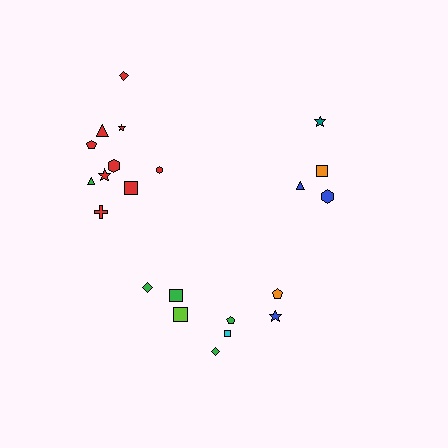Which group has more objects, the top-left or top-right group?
The top-left group.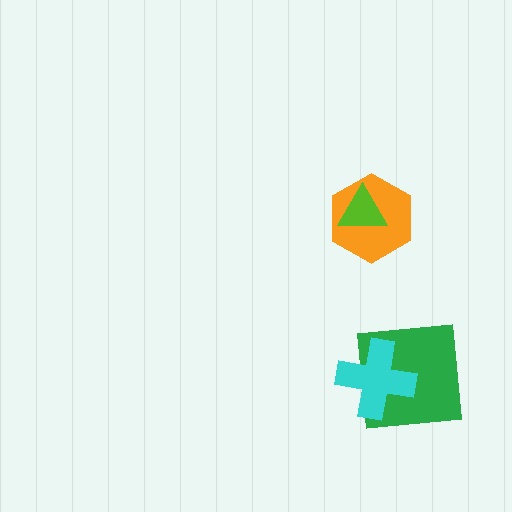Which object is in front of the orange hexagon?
The lime triangle is in front of the orange hexagon.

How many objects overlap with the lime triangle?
1 object overlaps with the lime triangle.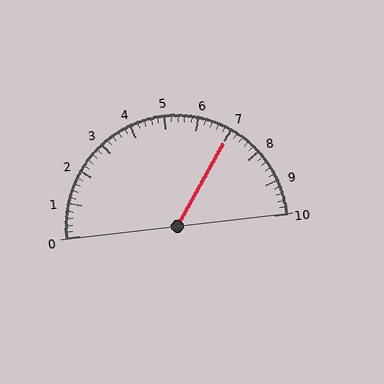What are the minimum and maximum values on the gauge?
The gauge ranges from 0 to 10.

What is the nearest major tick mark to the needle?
The nearest major tick mark is 7.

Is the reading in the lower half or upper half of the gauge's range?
The reading is in the upper half of the range (0 to 10).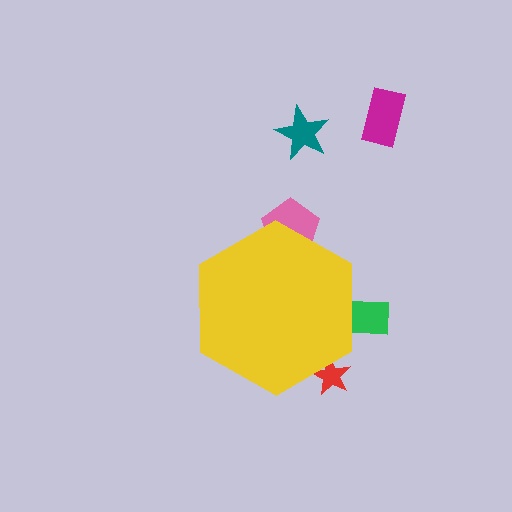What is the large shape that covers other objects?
A yellow hexagon.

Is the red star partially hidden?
Yes, the red star is partially hidden behind the yellow hexagon.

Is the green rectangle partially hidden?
Yes, the green rectangle is partially hidden behind the yellow hexagon.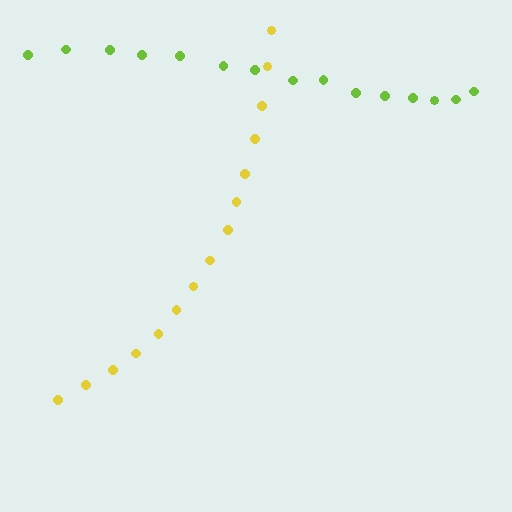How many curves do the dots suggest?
There are 2 distinct paths.